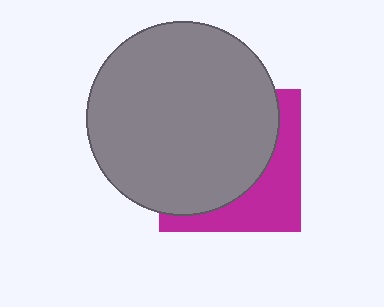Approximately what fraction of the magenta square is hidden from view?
Roughly 65% of the magenta square is hidden behind the gray circle.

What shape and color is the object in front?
The object in front is a gray circle.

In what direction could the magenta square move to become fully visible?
The magenta square could move toward the lower-right. That would shift it out from behind the gray circle entirely.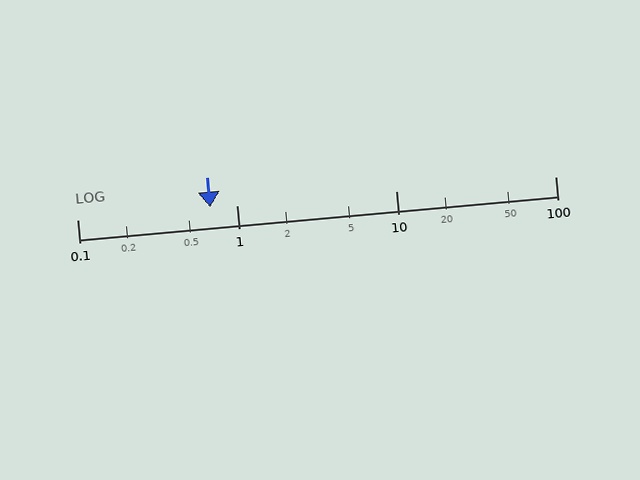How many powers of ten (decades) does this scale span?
The scale spans 3 decades, from 0.1 to 100.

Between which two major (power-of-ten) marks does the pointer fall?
The pointer is between 0.1 and 1.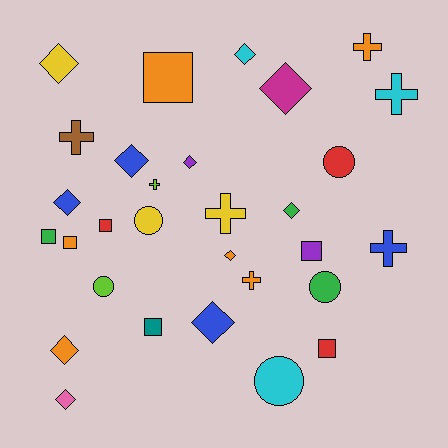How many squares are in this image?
There are 7 squares.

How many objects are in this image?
There are 30 objects.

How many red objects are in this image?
There are 3 red objects.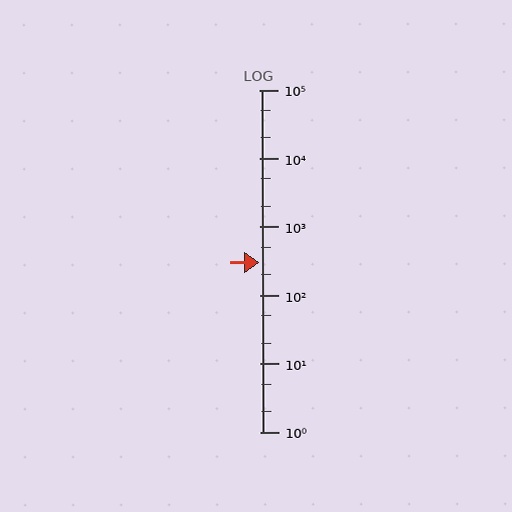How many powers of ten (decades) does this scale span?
The scale spans 5 decades, from 1 to 100000.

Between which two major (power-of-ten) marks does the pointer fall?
The pointer is between 100 and 1000.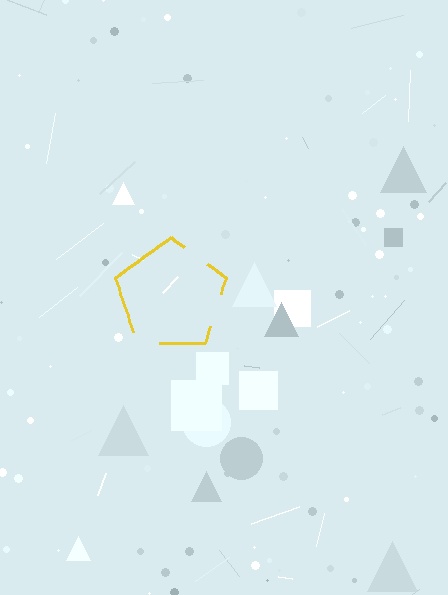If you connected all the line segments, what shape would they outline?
They would outline a pentagon.